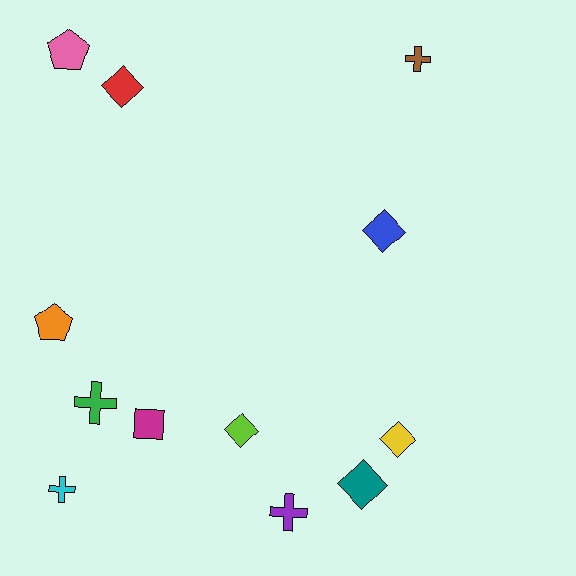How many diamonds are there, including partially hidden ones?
There are 5 diamonds.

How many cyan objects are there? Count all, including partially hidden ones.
There is 1 cyan object.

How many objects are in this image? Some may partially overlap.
There are 12 objects.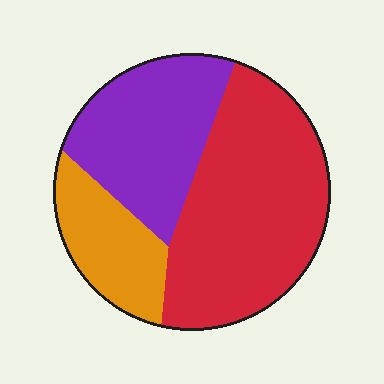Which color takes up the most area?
Red, at roughly 50%.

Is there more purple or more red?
Red.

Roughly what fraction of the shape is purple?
Purple covers about 30% of the shape.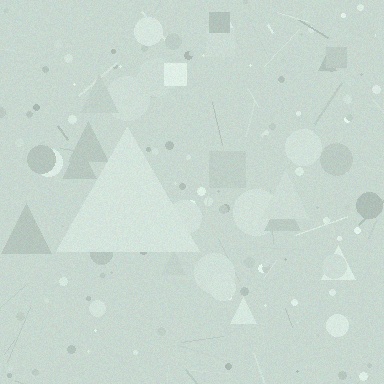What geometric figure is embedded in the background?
A triangle is embedded in the background.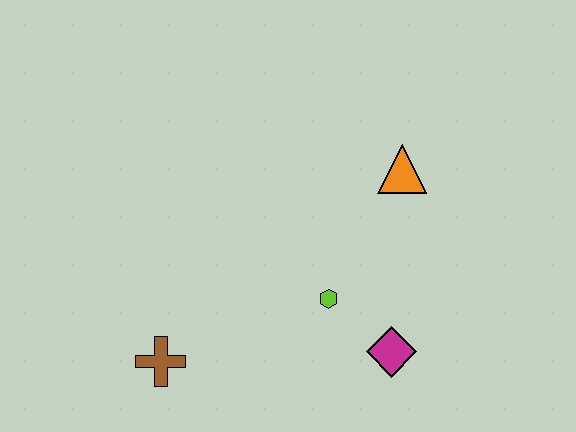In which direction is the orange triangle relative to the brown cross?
The orange triangle is to the right of the brown cross.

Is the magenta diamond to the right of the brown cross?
Yes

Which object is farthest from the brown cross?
The orange triangle is farthest from the brown cross.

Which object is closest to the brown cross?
The lime hexagon is closest to the brown cross.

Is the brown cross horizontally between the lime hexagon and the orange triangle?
No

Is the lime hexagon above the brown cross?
Yes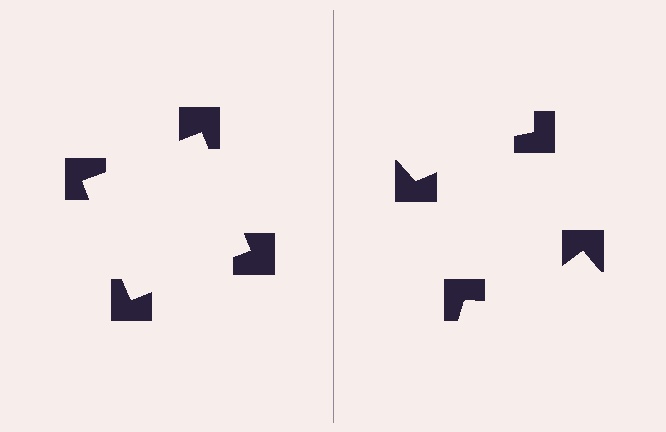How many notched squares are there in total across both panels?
8 — 4 on each side.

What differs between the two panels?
The notched squares are positioned identically on both sides; only the wedge orientations differ. On the left they align to a square; on the right they are misaligned.